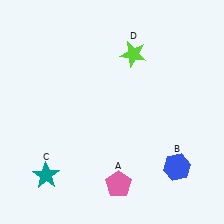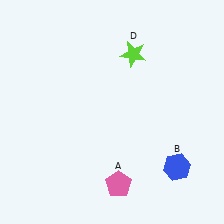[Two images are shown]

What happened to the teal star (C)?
The teal star (C) was removed in Image 2. It was in the bottom-left area of Image 1.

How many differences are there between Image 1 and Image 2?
There is 1 difference between the two images.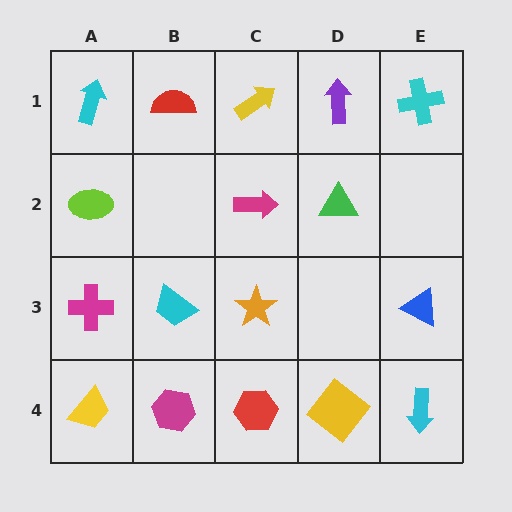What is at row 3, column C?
An orange star.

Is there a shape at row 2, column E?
No, that cell is empty.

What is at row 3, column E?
A blue triangle.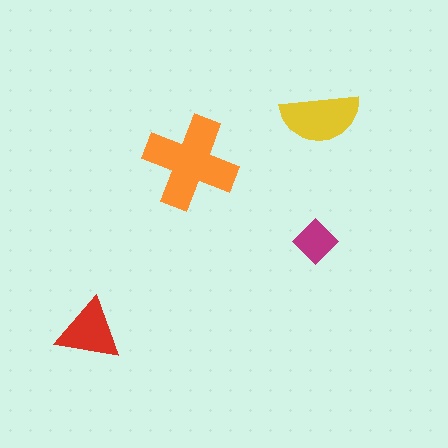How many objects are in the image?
There are 4 objects in the image.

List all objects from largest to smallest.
The orange cross, the yellow semicircle, the red triangle, the magenta diamond.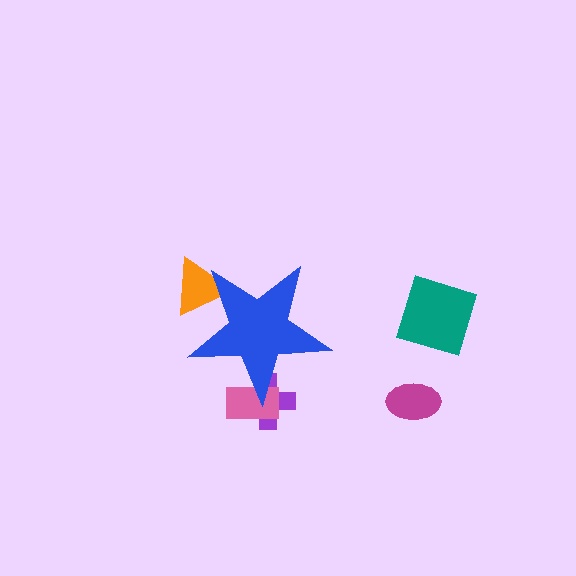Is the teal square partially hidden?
No, the teal square is fully visible.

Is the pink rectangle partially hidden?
Yes, the pink rectangle is partially hidden behind the blue star.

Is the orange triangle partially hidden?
Yes, the orange triangle is partially hidden behind the blue star.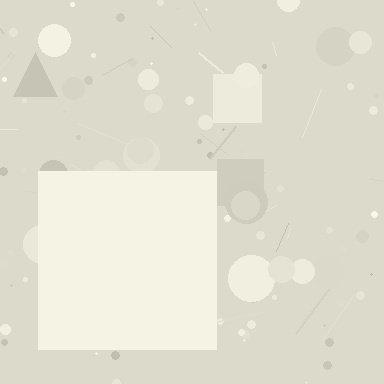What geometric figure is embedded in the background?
A square is embedded in the background.